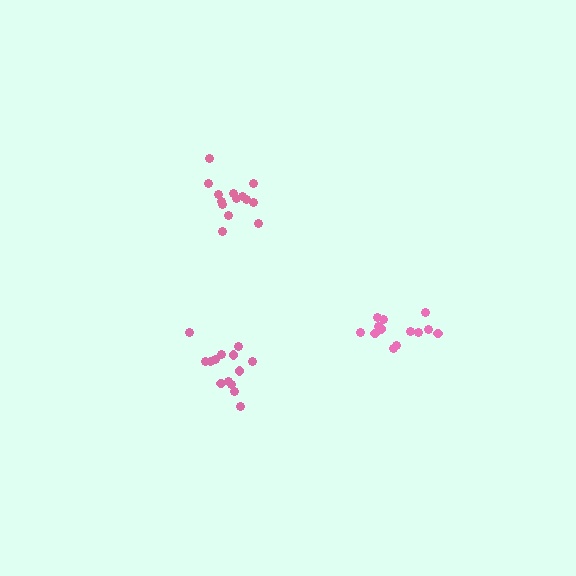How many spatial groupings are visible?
There are 3 spatial groupings.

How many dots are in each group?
Group 1: 14 dots, Group 2: 14 dots, Group 3: 13 dots (41 total).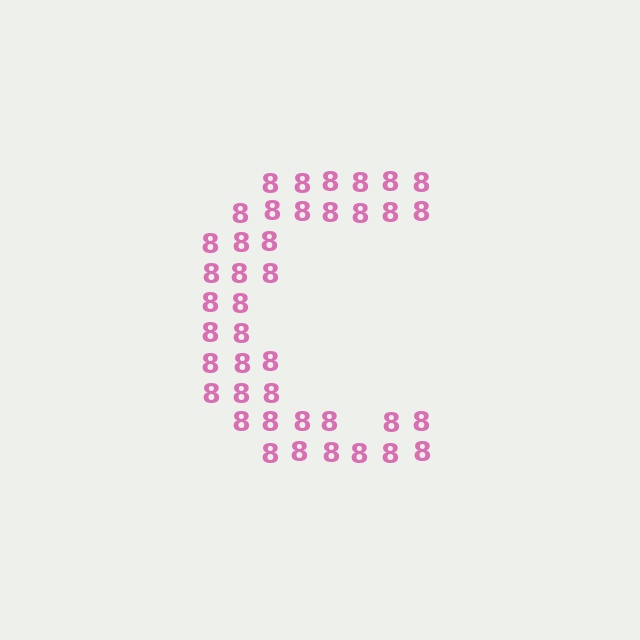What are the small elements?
The small elements are digit 8's.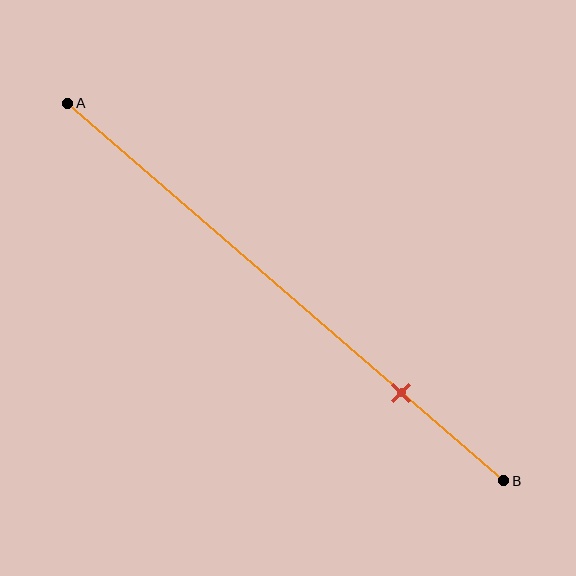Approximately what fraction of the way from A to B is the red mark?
The red mark is approximately 75% of the way from A to B.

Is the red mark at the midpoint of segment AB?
No, the mark is at about 75% from A, not at the 50% midpoint.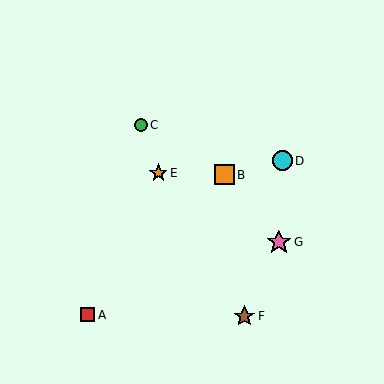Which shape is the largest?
The pink star (labeled G) is the largest.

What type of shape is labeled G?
Shape G is a pink star.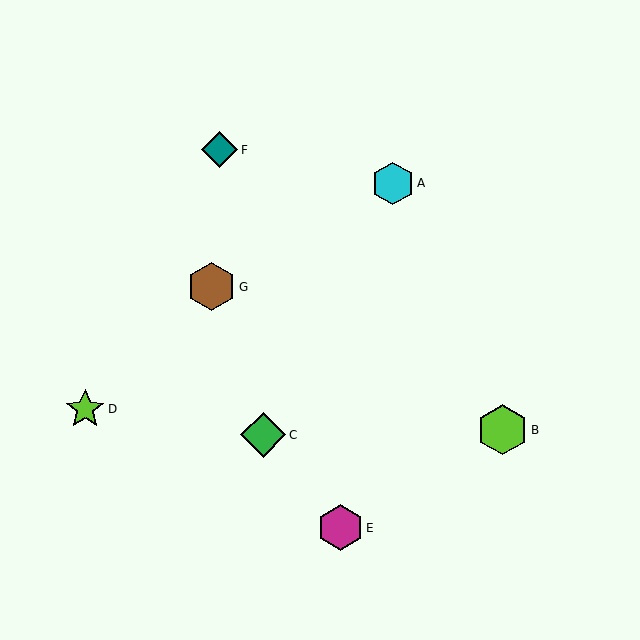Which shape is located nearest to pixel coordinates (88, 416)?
The lime star (labeled D) at (85, 409) is nearest to that location.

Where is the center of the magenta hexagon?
The center of the magenta hexagon is at (340, 528).